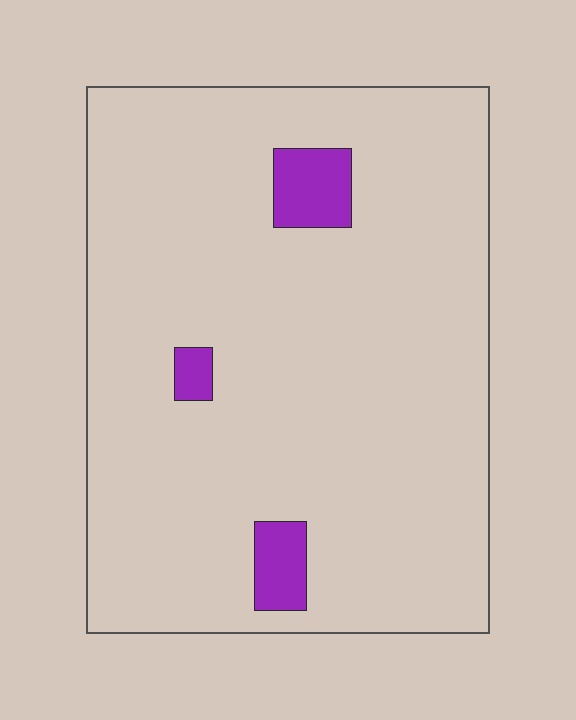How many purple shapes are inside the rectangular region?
3.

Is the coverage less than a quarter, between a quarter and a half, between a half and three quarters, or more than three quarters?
Less than a quarter.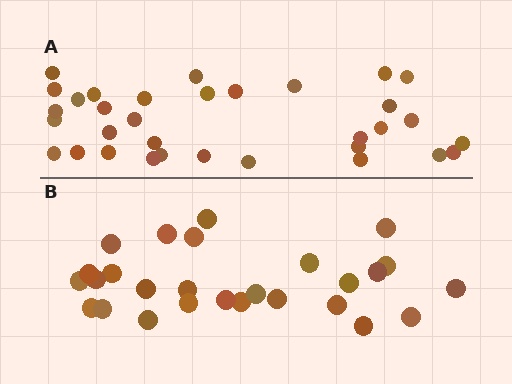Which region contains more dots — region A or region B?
Region A (the top region) has more dots.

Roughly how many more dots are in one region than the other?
Region A has about 6 more dots than region B.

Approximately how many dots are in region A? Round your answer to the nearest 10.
About 30 dots. (The exact count is 33, which rounds to 30.)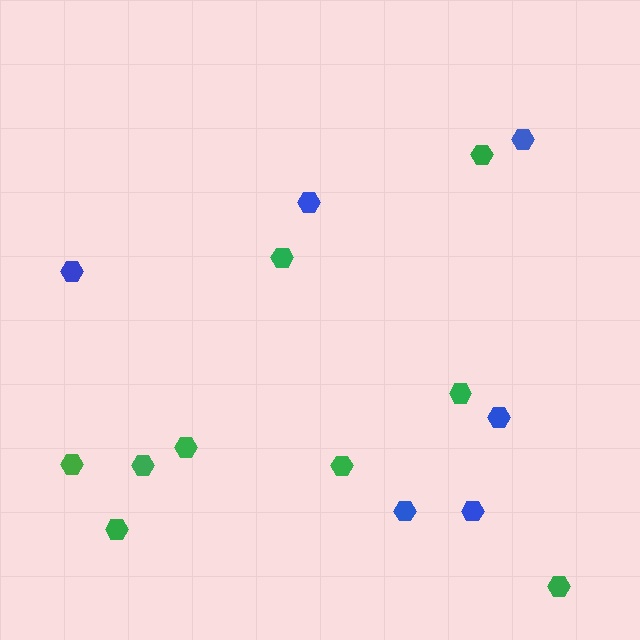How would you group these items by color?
There are 2 groups: one group of blue hexagons (6) and one group of green hexagons (9).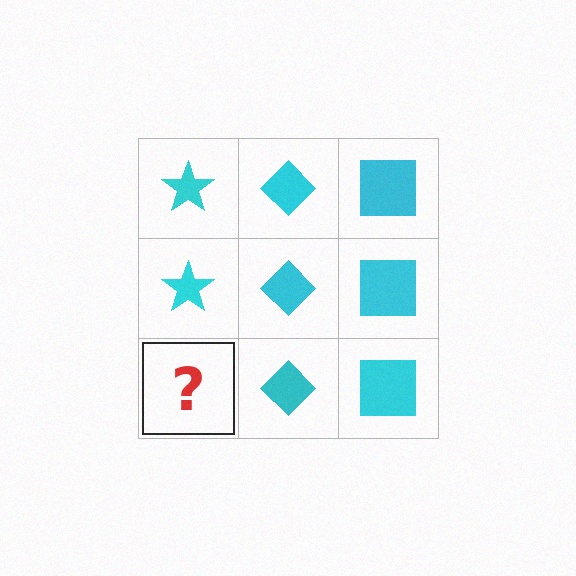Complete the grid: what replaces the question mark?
The question mark should be replaced with a cyan star.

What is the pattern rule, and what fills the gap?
The rule is that each column has a consistent shape. The gap should be filled with a cyan star.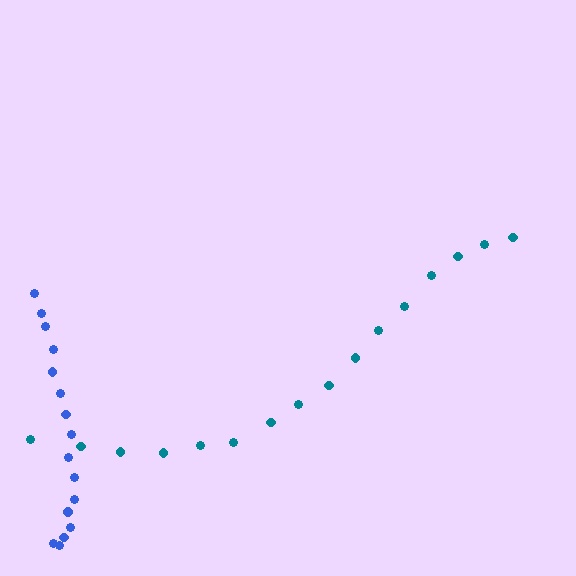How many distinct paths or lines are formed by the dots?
There are 2 distinct paths.